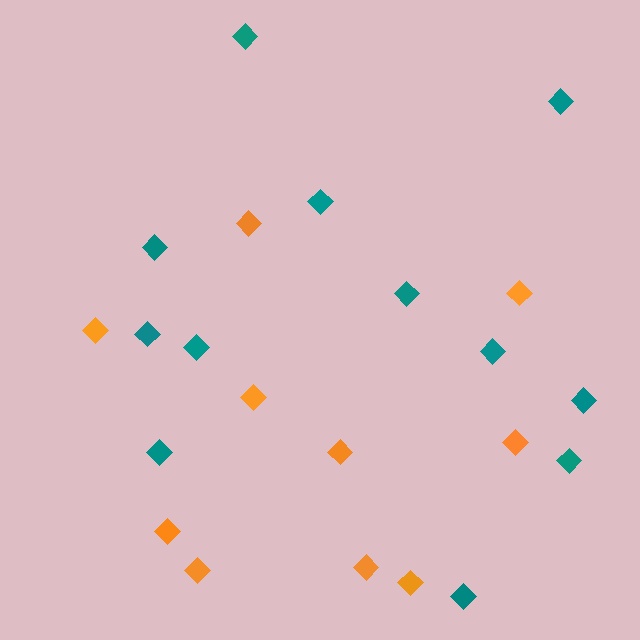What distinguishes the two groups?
There are 2 groups: one group of orange diamonds (10) and one group of teal diamonds (12).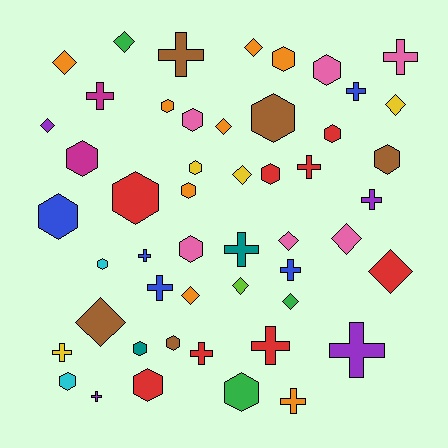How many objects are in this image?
There are 50 objects.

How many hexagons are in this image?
There are 20 hexagons.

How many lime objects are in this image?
There is 1 lime object.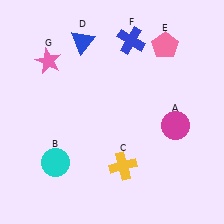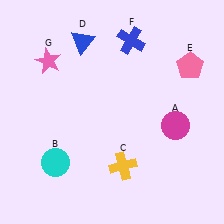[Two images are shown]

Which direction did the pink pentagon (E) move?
The pink pentagon (E) moved right.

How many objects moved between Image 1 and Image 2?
1 object moved between the two images.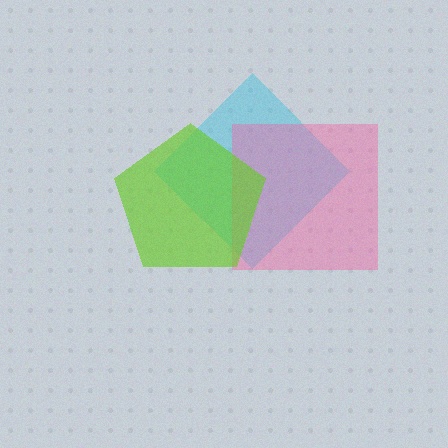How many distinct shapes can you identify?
There are 3 distinct shapes: a cyan diamond, a pink square, a lime pentagon.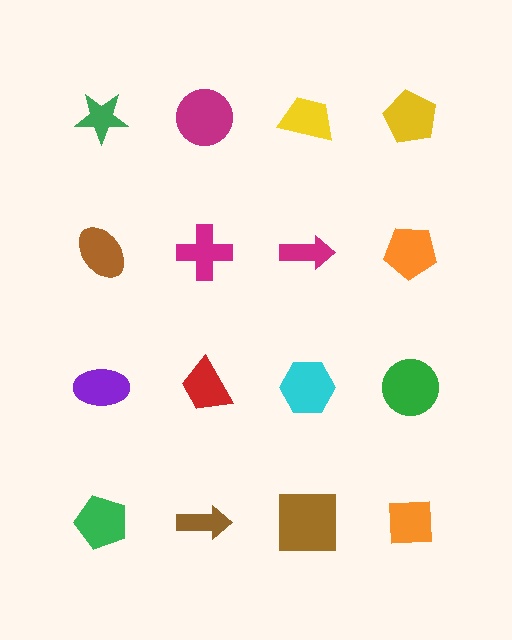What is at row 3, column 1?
A purple ellipse.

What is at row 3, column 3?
A cyan hexagon.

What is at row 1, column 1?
A green star.